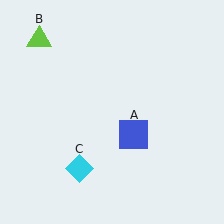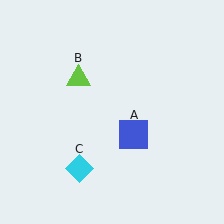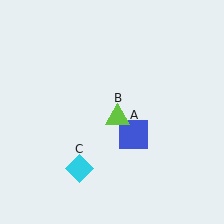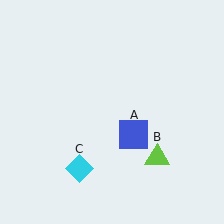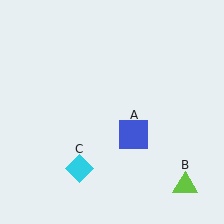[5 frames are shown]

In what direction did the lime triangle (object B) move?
The lime triangle (object B) moved down and to the right.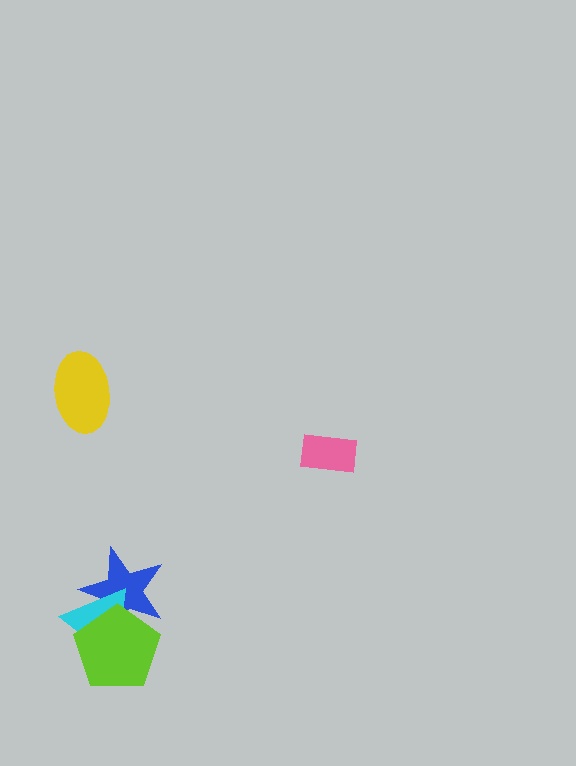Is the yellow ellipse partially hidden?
No, no other shape covers it.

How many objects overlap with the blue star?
2 objects overlap with the blue star.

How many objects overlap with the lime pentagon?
2 objects overlap with the lime pentagon.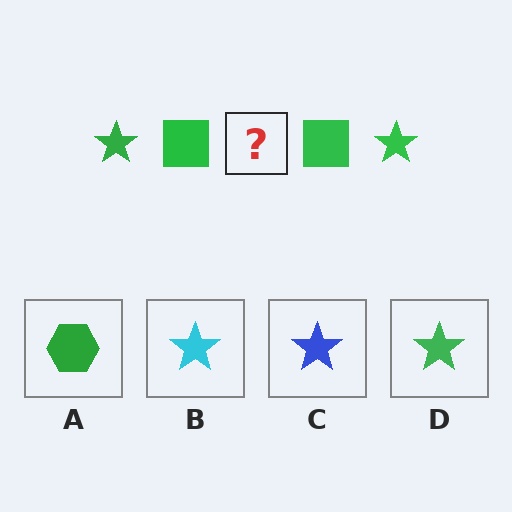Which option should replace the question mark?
Option D.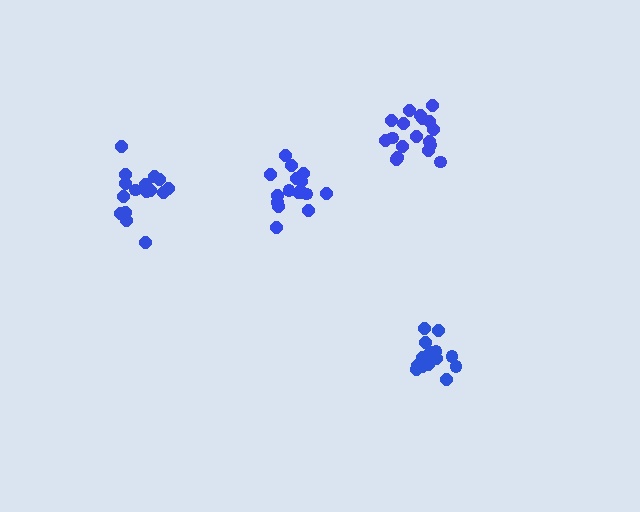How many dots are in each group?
Group 1: 18 dots, Group 2: 15 dots, Group 3: 16 dots, Group 4: 16 dots (65 total).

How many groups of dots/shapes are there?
There are 4 groups.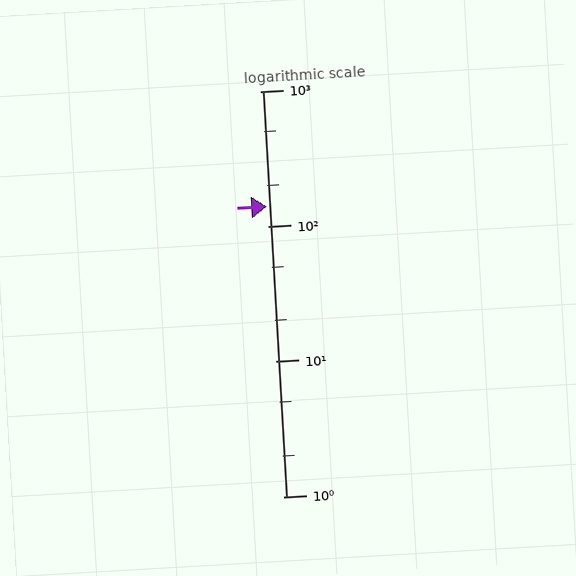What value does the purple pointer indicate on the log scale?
The pointer indicates approximately 140.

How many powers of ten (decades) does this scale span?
The scale spans 3 decades, from 1 to 1000.